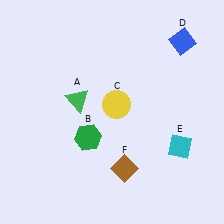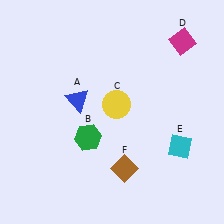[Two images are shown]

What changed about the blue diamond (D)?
In Image 1, D is blue. In Image 2, it changed to magenta.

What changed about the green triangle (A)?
In Image 1, A is green. In Image 2, it changed to blue.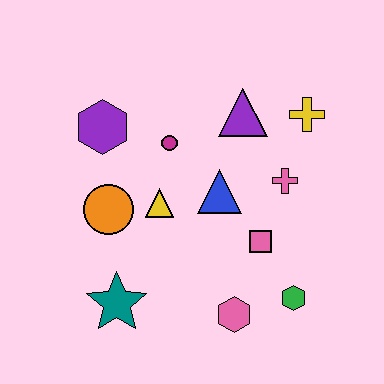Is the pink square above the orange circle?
No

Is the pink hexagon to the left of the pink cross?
Yes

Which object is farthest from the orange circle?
The yellow cross is farthest from the orange circle.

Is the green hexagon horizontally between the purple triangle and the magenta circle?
No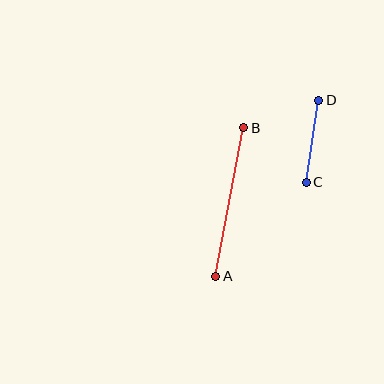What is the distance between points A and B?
The distance is approximately 151 pixels.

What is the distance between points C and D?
The distance is approximately 83 pixels.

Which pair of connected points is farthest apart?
Points A and B are farthest apart.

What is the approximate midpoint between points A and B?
The midpoint is at approximately (230, 202) pixels.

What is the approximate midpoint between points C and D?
The midpoint is at approximately (312, 141) pixels.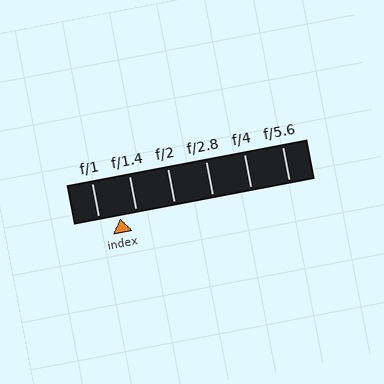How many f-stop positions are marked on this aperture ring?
There are 6 f-stop positions marked.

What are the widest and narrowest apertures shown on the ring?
The widest aperture shown is f/1 and the narrowest is f/5.6.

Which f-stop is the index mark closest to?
The index mark is closest to f/1.4.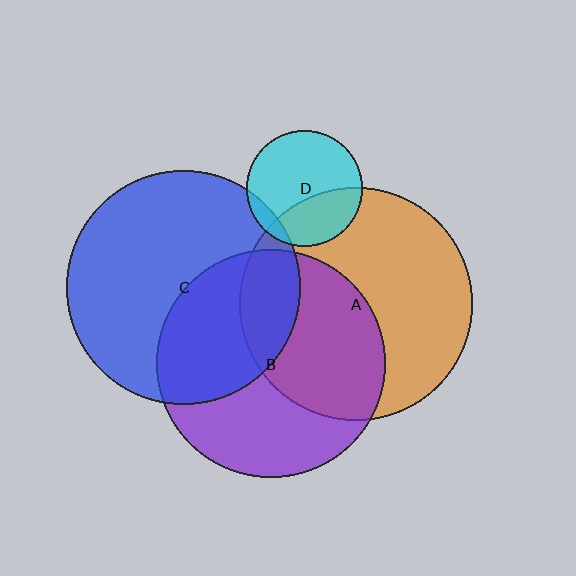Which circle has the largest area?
Circle C (blue).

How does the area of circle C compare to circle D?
Approximately 4.1 times.